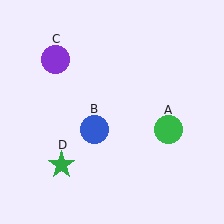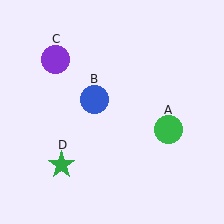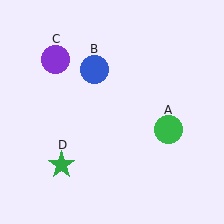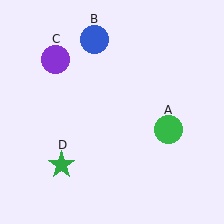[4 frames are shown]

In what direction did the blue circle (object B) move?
The blue circle (object B) moved up.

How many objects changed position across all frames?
1 object changed position: blue circle (object B).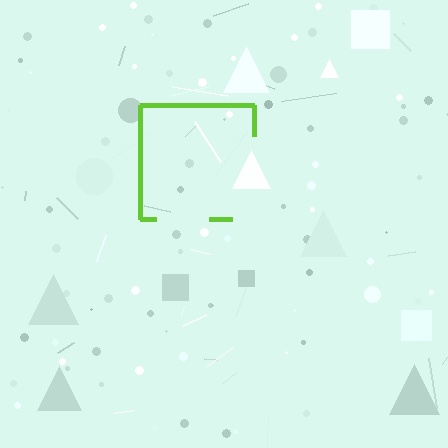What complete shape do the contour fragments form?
The contour fragments form a square.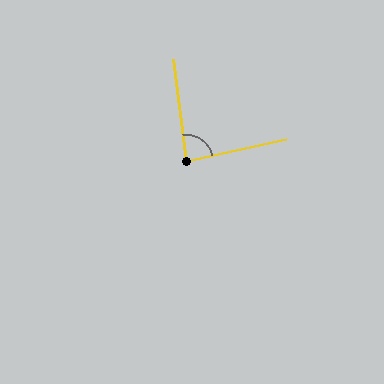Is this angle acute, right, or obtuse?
It is acute.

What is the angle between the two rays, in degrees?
Approximately 85 degrees.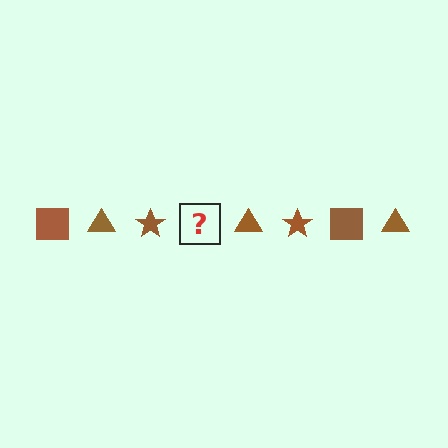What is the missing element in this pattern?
The missing element is a brown square.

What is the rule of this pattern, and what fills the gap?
The rule is that the pattern cycles through square, triangle, star shapes in brown. The gap should be filled with a brown square.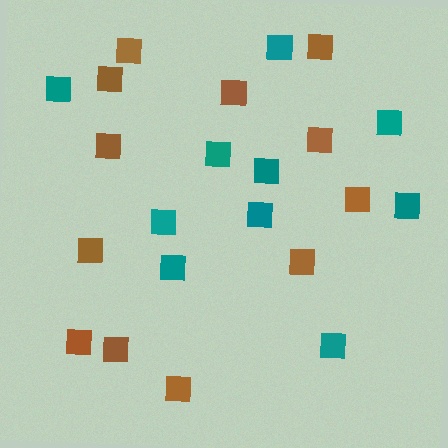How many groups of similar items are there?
There are 2 groups: one group of teal squares (10) and one group of brown squares (12).